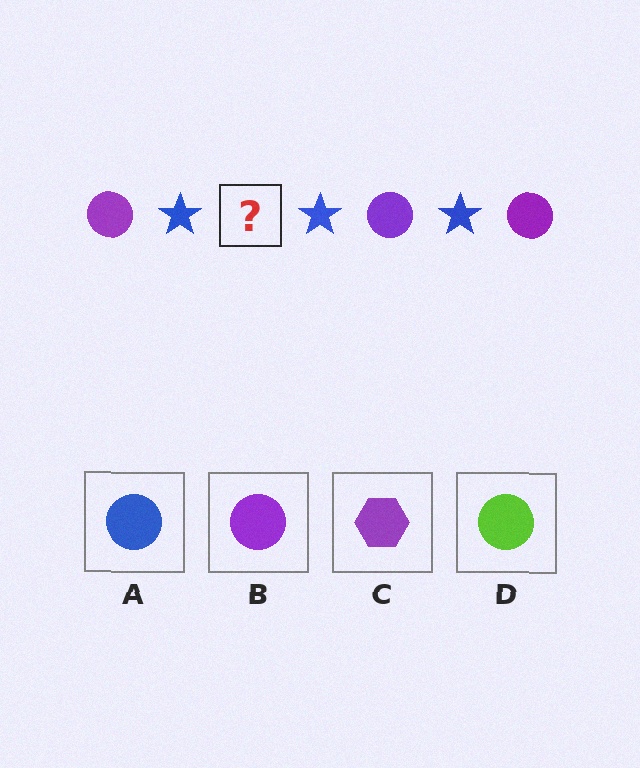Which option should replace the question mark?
Option B.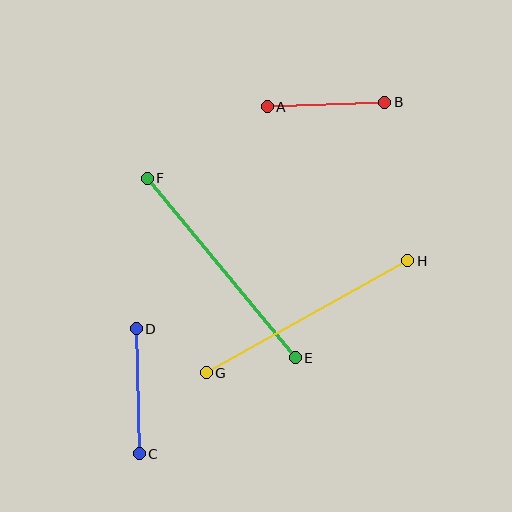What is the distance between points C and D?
The distance is approximately 125 pixels.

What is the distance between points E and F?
The distance is approximately 233 pixels.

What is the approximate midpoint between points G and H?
The midpoint is at approximately (307, 317) pixels.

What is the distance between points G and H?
The distance is approximately 230 pixels.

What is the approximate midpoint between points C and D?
The midpoint is at approximately (138, 391) pixels.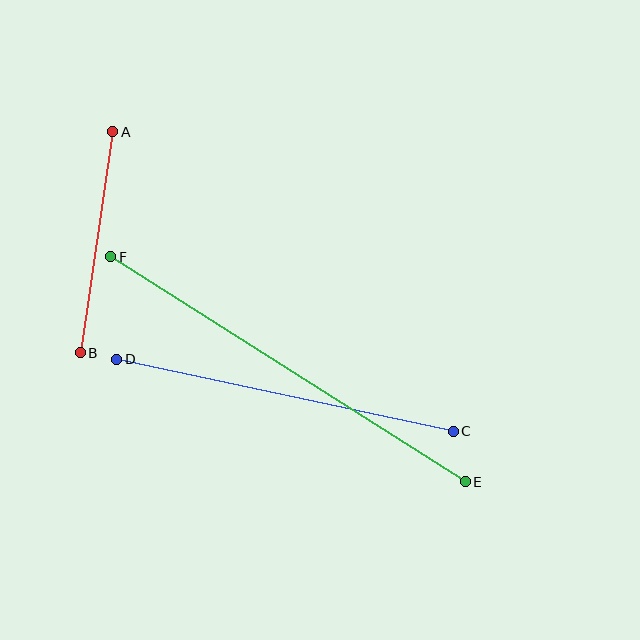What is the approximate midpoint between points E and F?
The midpoint is at approximately (288, 369) pixels.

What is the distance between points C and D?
The distance is approximately 344 pixels.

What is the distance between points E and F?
The distance is approximately 420 pixels.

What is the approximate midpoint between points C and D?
The midpoint is at approximately (285, 395) pixels.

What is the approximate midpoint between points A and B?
The midpoint is at approximately (97, 242) pixels.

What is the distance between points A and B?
The distance is approximately 223 pixels.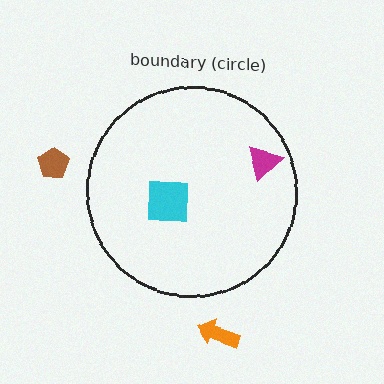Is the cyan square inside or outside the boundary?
Inside.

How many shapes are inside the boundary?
2 inside, 2 outside.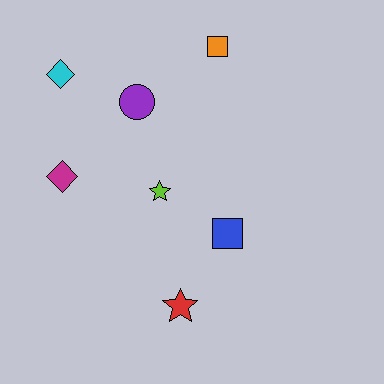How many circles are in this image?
There is 1 circle.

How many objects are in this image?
There are 7 objects.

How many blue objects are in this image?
There is 1 blue object.